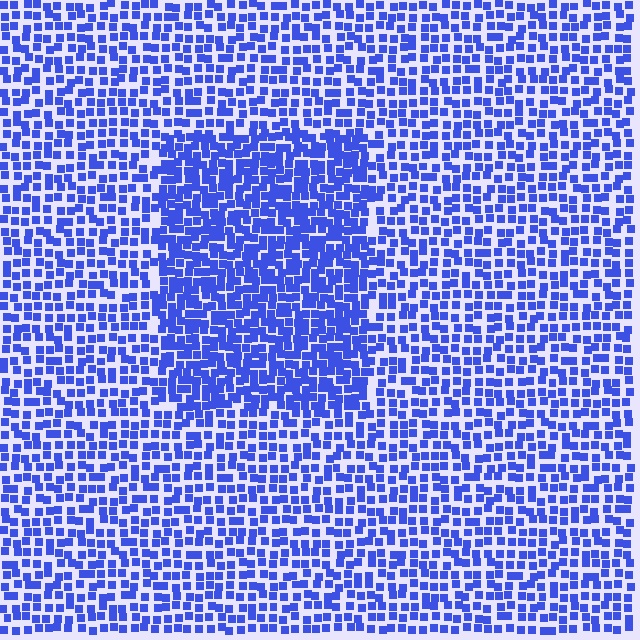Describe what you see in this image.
The image contains small blue elements arranged at two different densities. A rectangle-shaped region is visible where the elements are more densely packed than the surrounding area.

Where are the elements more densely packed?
The elements are more densely packed inside the rectangle boundary.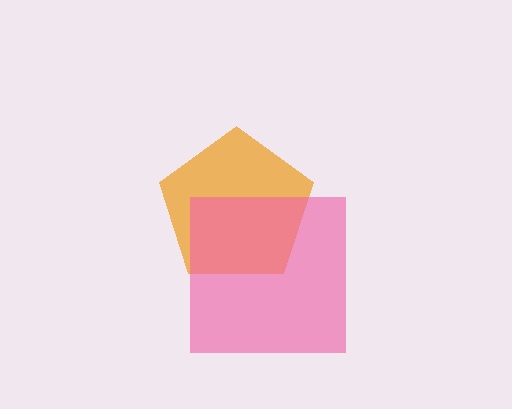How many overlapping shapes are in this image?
There are 2 overlapping shapes in the image.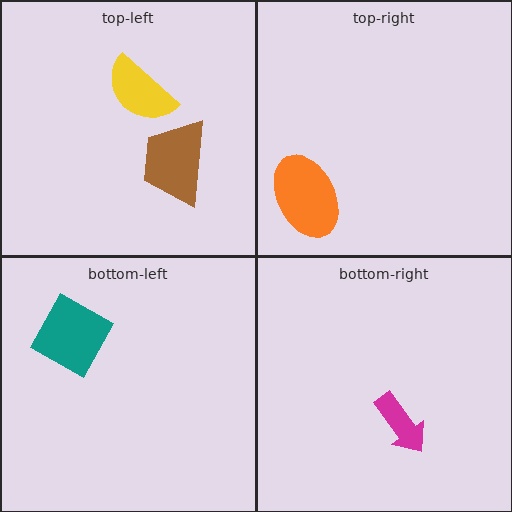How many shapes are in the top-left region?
2.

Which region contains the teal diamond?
The bottom-left region.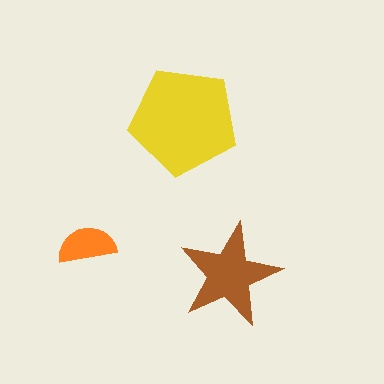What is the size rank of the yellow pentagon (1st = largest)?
1st.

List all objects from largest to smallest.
The yellow pentagon, the brown star, the orange semicircle.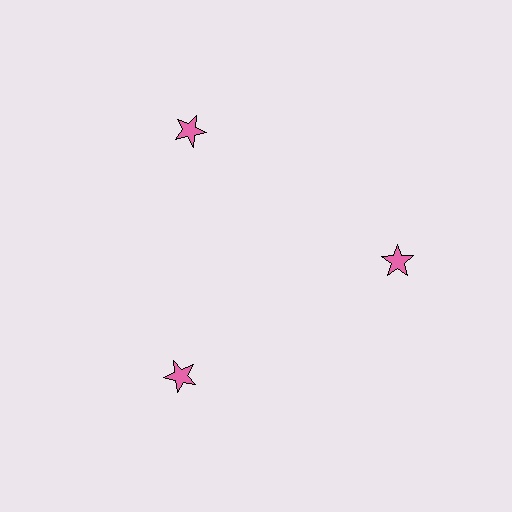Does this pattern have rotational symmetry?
Yes, this pattern has 3-fold rotational symmetry. It looks the same after rotating 120 degrees around the center.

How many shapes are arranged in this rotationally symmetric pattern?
There are 3 shapes, arranged in 3 groups of 1.